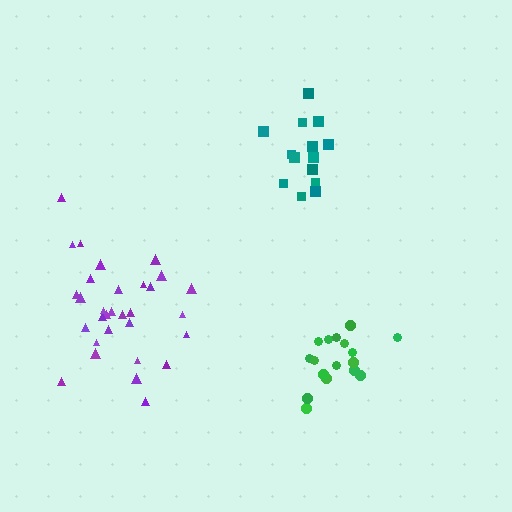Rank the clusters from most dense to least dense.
purple, green, teal.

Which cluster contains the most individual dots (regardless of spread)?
Purple (31).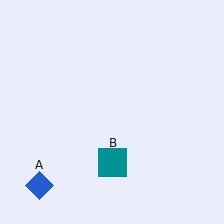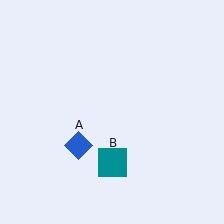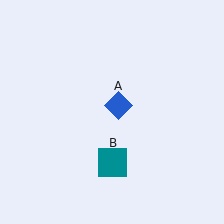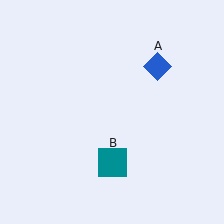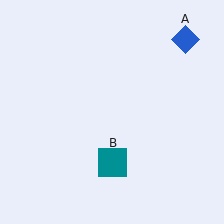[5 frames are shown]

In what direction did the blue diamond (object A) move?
The blue diamond (object A) moved up and to the right.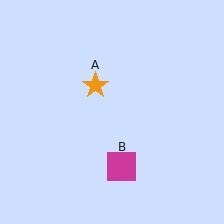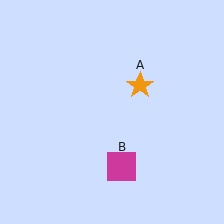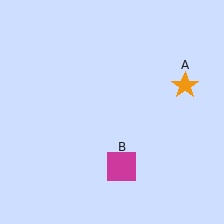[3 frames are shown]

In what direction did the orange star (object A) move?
The orange star (object A) moved right.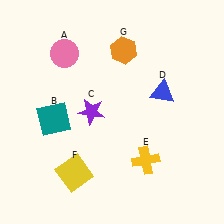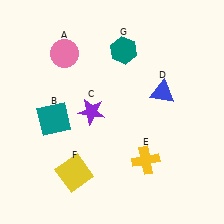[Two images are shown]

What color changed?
The hexagon (G) changed from orange in Image 1 to teal in Image 2.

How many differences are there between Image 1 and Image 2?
There is 1 difference between the two images.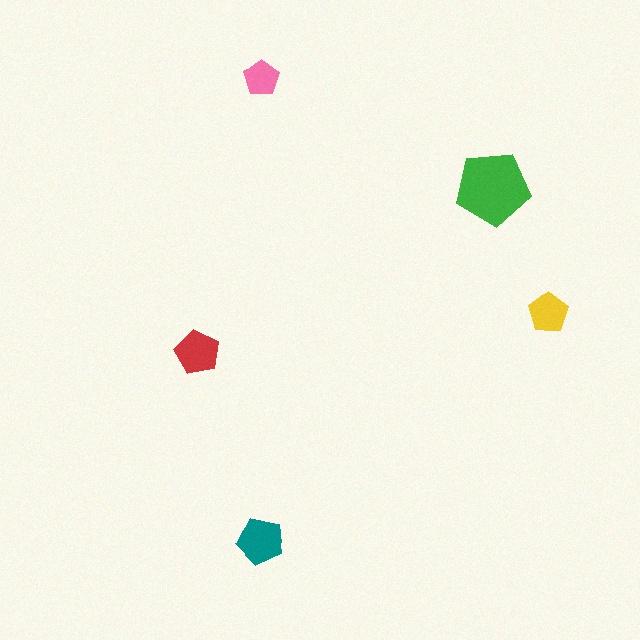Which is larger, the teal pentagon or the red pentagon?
The teal one.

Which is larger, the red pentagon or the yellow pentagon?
The red one.